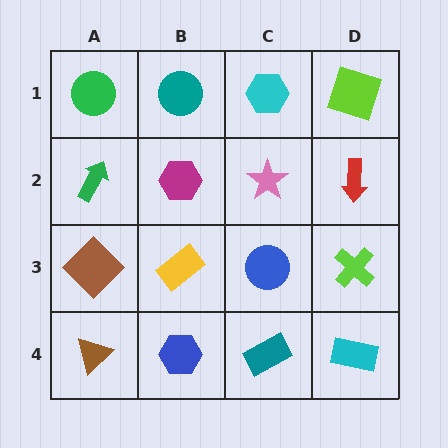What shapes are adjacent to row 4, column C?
A blue circle (row 3, column C), a blue hexagon (row 4, column B), a cyan rectangle (row 4, column D).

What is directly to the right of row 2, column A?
A magenta hexagon.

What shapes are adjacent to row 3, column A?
A green arrow (row 2, column A), a brown triangle (row 4, column A), a yellow rectangle (row 3, column B).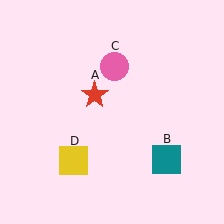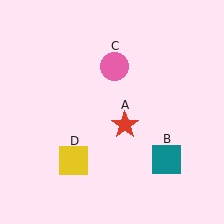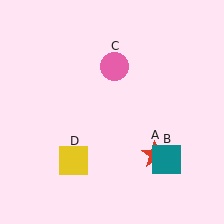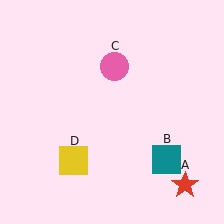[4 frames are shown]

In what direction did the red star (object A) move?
The red star (object A) moved down and to the right.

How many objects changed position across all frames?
1 object changed position: red star (object A).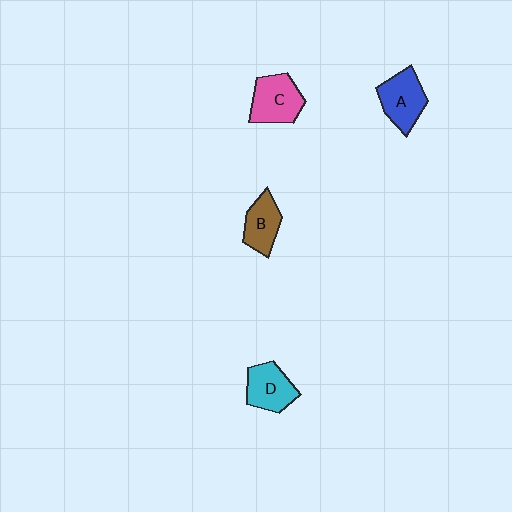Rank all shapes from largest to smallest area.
From largest to smallest: C (pink), A (blue), D (cyan), B (brown).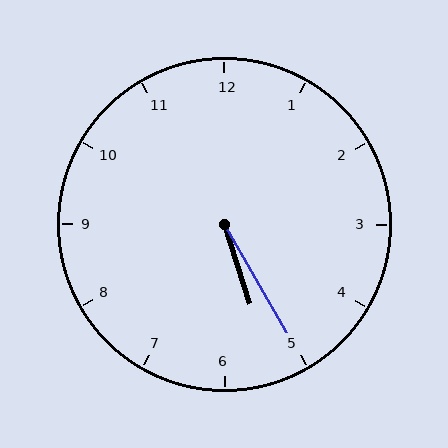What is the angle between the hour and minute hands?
Approximately 12 degrees.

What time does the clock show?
5:25.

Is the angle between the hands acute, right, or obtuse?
It is acute.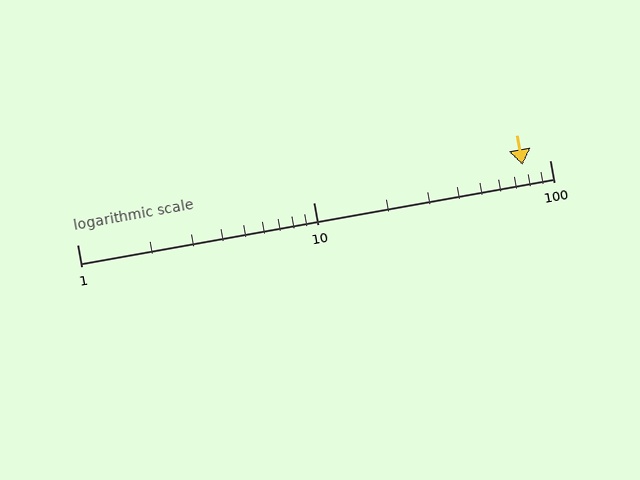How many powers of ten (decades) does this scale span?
The scale spans 2 decades, from 1 to 100.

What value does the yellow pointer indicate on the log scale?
The pointer indicates approximately 77.